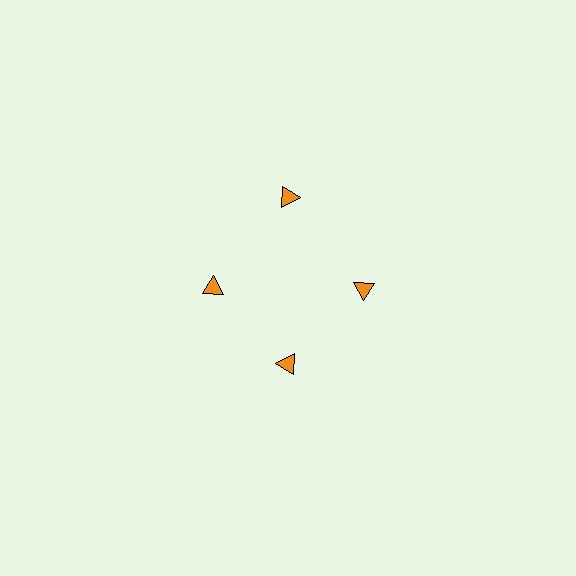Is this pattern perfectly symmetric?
No. The 4 orange triangles are arranged in a ring, but one element near the 12 o'clock position is pushed outward from the center, breaking the 4-fold rotational symmetry.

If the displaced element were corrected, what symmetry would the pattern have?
It would have 4-fold rotational symmetry — the pattern would map onto itself every 90 degrees.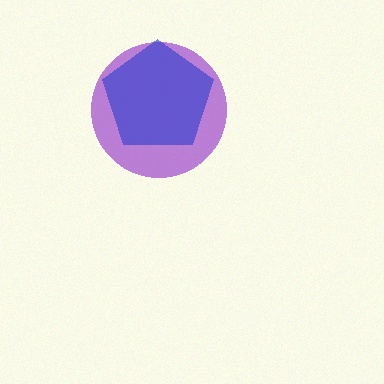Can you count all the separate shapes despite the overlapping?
Yes, there are 2 separate shapes.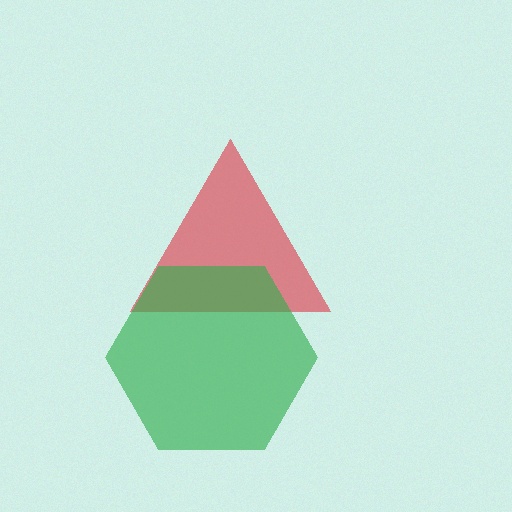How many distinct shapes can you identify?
There are 2 distinct shapes: a red triangle, a green hexagon.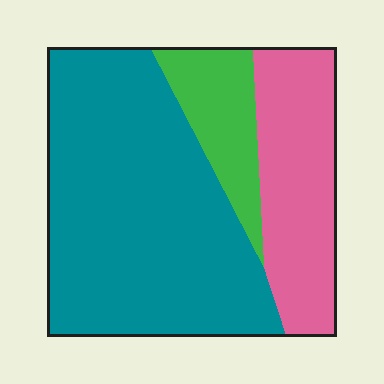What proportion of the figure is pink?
Pink covers 26% of the figure.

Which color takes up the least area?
Green, at roughly 15%.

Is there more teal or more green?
Teal.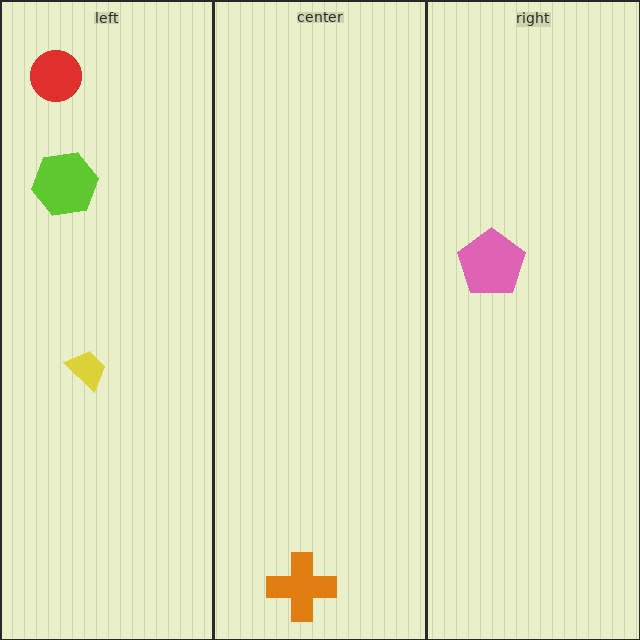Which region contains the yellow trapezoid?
The left region.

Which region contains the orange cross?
The center region.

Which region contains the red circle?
The left region.